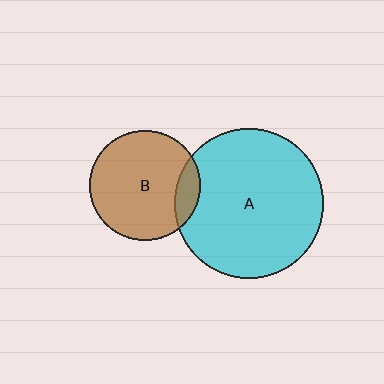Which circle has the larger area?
Circle A (cyan).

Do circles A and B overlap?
Yes.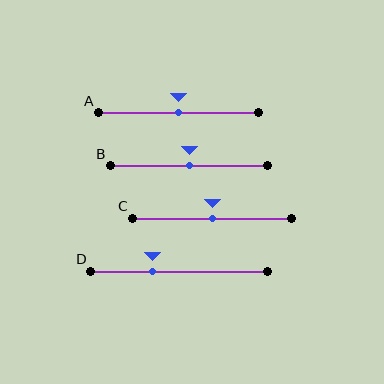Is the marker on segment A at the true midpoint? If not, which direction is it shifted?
Yes, the marker on segment A is at the true midpoint.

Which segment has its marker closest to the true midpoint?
Segment A has its marker closest to the true midpoint.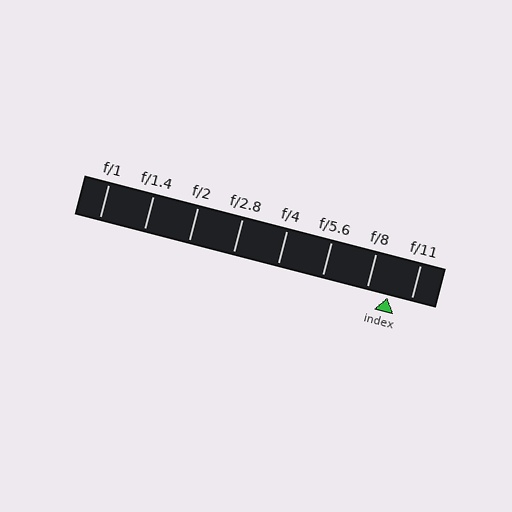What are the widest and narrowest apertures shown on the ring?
The widest aperture shown is f/1 and the narrowest is f/11.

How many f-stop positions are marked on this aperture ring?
There are 8 f-stop positions marked.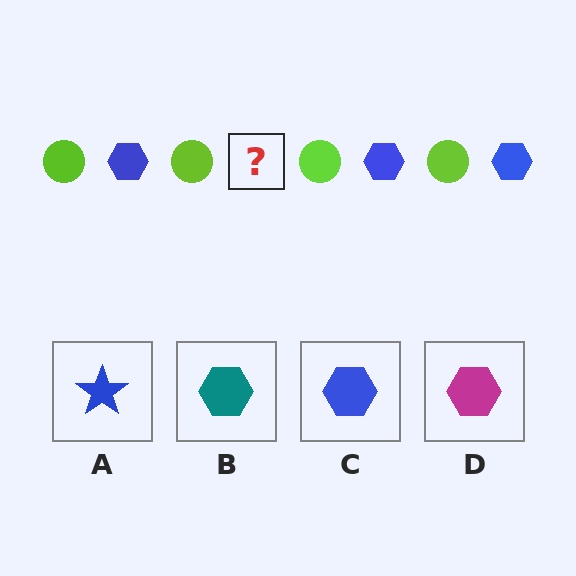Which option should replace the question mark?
Option C.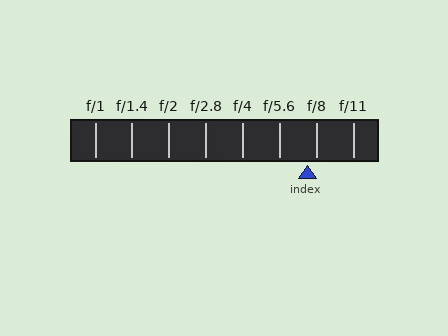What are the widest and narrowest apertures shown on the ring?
The widest aperture shown is f/1 and the narrowest is f/11.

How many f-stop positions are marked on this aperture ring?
There are 8 f-stop positions marked.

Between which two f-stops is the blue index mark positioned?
The index mark is between f/5.6 and f/8.